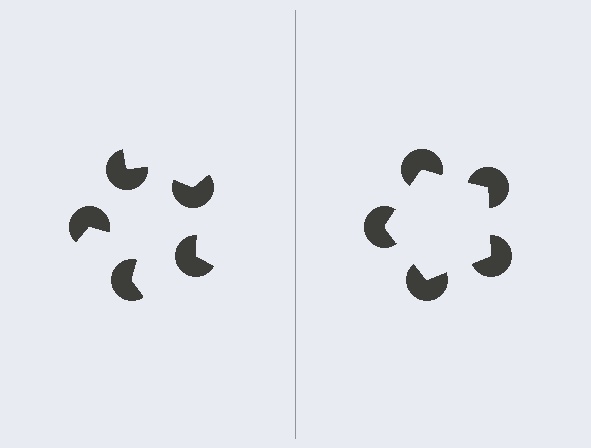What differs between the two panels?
The pac-man discs are positioned identically on both sides; only the wedge orientations differ. On the right they align to a pentagon; on the left they are misaligned.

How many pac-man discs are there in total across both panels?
10 — 5 on each side.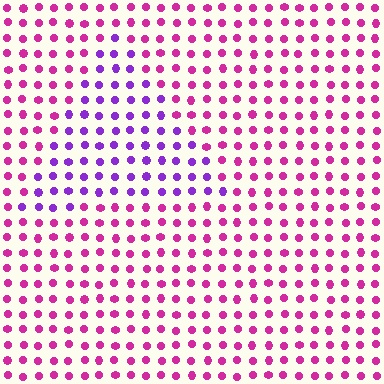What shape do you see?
I see a triangle.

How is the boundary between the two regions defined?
The boundary is defined purely by a slight shift in hue (about 42 degrees). Spacing, size, and orientation are identical on both sides.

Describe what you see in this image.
The image is filled with small magenta elements in a uniform arrangement. A triangle-shaped region is visible where the elements are tinted to a slightly different hue, forming a subtle color boundary.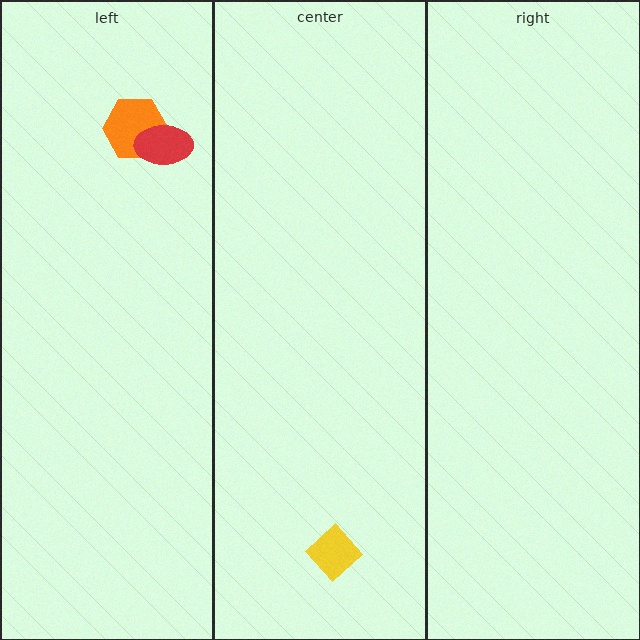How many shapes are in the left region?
2.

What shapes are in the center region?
The yellow diamond.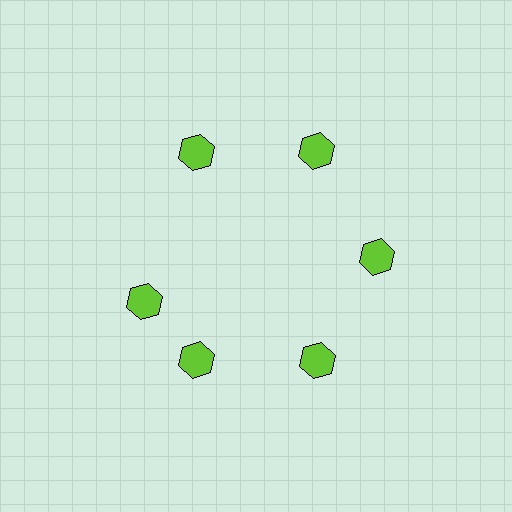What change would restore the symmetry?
The symmetry would be restored by rotating it back into even spacing with its neighbors so that all 6 hexagons sit at equal angles and equal distance from the center.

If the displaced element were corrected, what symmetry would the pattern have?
It would have 6-fold rotational symmetry — the pattern would map onto itself every 60 degrees.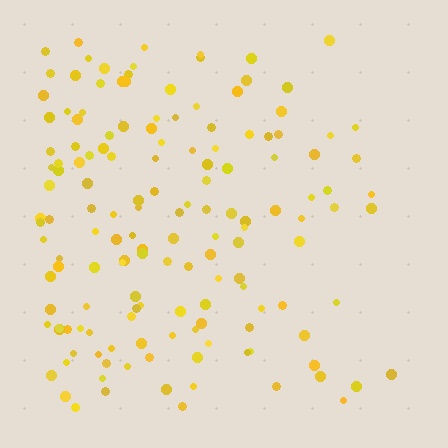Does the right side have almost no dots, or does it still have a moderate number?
Still a moderate number, just noticeably fewer than the left.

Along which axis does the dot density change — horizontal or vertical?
Horizontal.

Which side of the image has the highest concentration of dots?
The left.